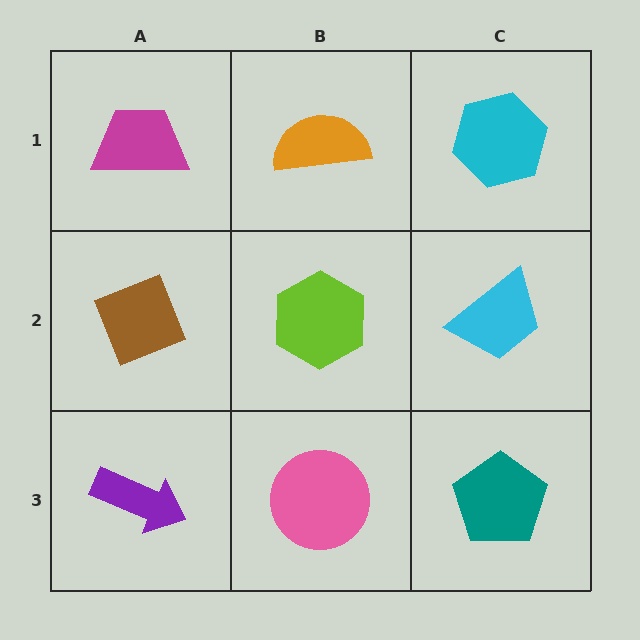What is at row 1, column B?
An orange semicircle.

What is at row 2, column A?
A brown diamond.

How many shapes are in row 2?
3 shapes.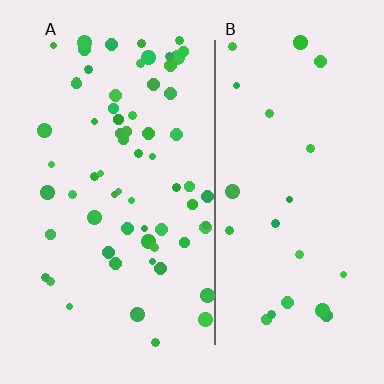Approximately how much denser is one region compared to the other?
Approximately 2.7× — region A over region B.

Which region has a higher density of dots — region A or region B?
A (the left).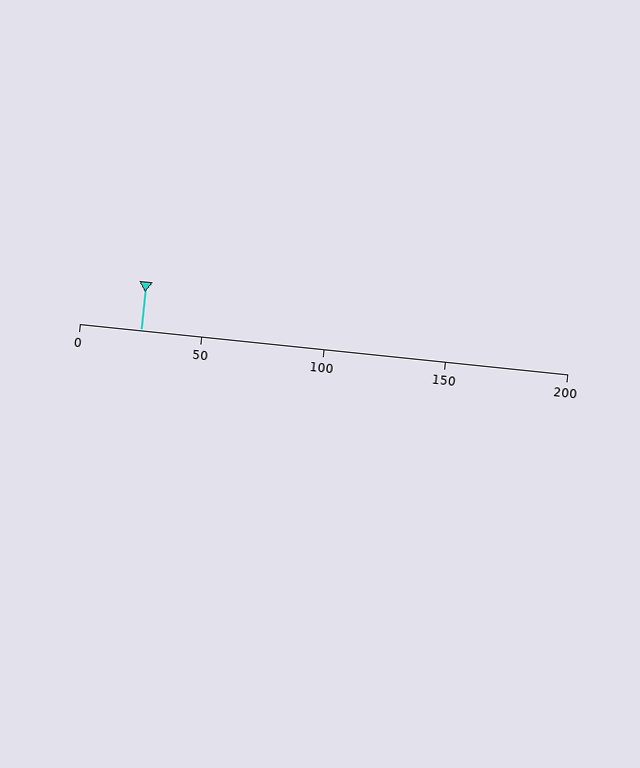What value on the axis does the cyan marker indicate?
The marker indicates approximately 25.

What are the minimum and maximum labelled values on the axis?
The axis runs from 0 to 200.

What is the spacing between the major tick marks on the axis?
The major ticks are spaced 50 apart.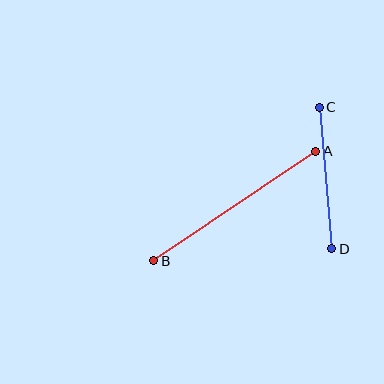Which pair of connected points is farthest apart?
Points A and B are farthest apart.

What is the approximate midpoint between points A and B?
The midpoint is at approximately (235, 206) pixels.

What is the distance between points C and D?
The distance is approximately 142 pixels.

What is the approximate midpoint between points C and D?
The midpoint is at approximately (325, 178) pixels.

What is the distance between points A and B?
The distance is approximately 195 pixels.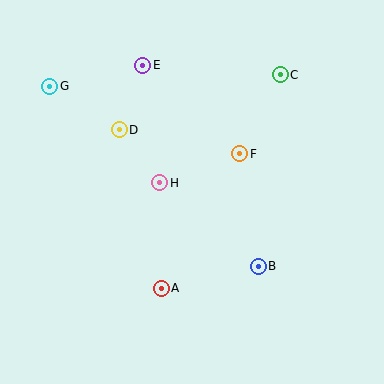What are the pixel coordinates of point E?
Point E is at (143, 65).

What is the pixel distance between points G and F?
The distance between G and F is 202 pixels.